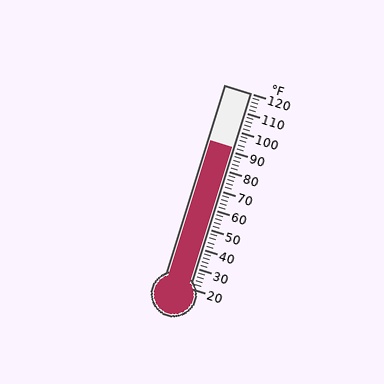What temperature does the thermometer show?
The thermometer shows approximately 92°F.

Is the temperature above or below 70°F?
The temperature is above 70°F.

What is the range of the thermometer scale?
The thermometer scale ranges from 20°F to 120°F.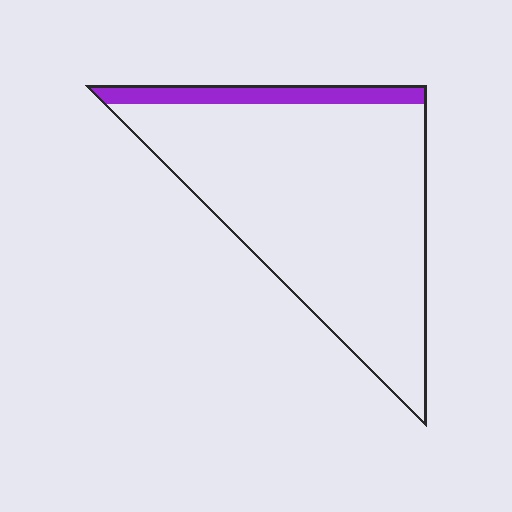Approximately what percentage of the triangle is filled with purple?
Approximately 10%.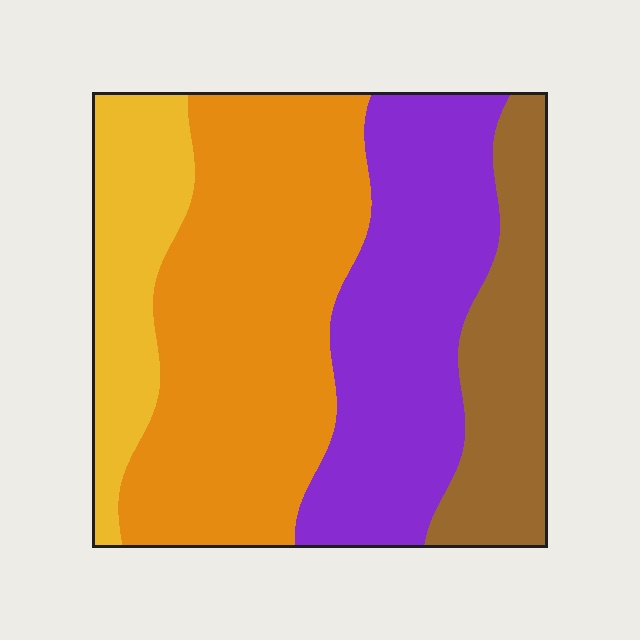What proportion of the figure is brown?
Brown covers 16% of the figure.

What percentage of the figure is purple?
Purple covers 29% of the figure.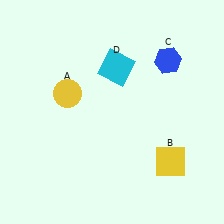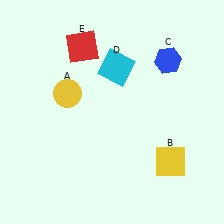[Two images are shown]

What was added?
A red square (E) was added in Image 2.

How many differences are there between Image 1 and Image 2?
There is 1 difference between the two images.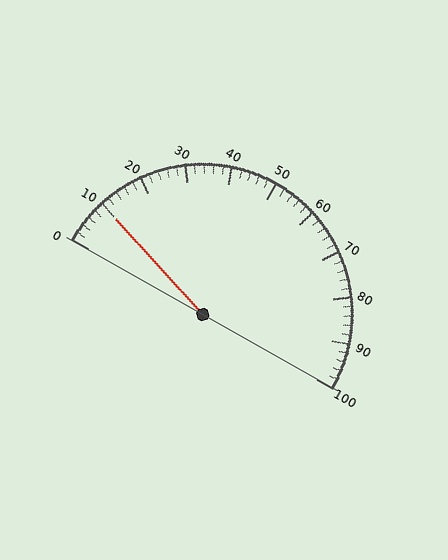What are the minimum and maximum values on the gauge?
The gauge ranges from 0 to 100.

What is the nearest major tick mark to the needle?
The nearest major tick mark is 10.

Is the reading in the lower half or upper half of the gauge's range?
The reading is in the lower half of the range (0 to 100).